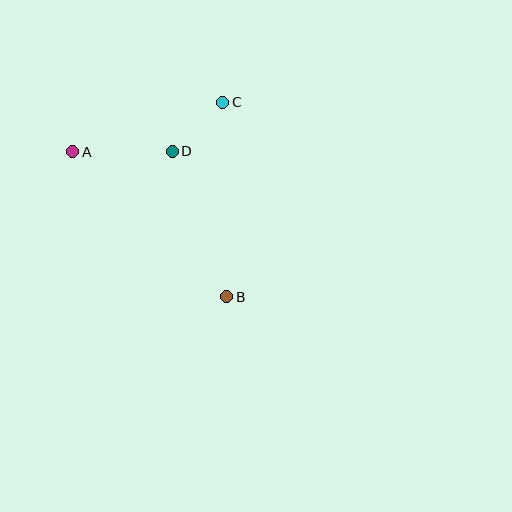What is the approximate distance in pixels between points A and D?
The distance between A and D is approximately 100 pixels.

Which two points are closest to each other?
Points C and D are closest to each other.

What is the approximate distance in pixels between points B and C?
The distance between B and C is approximately 194 pixels.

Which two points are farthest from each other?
Points A and B are farthest from each other.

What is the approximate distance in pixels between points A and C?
The distance between A and C is approximately 158 pixels.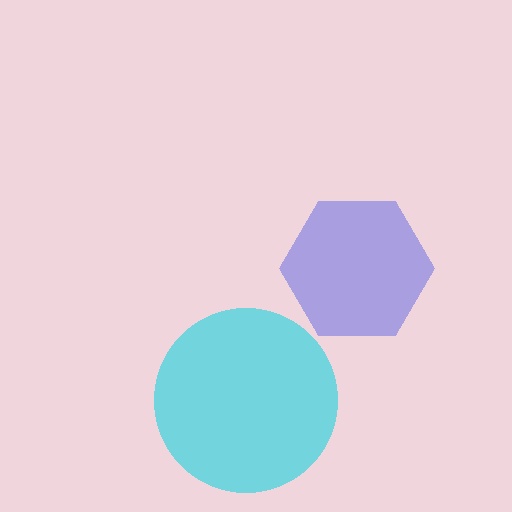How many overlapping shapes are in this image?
There are 2 overlapping shapes in the image.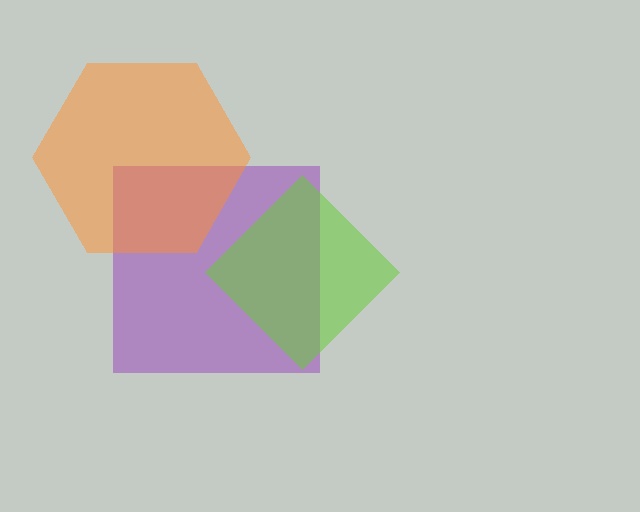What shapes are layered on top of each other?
The layered shapes are: a purple square, an orange hexagon, a lime diamond.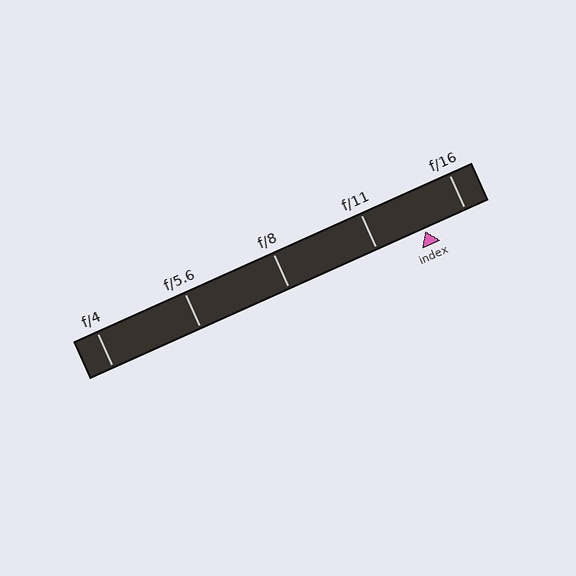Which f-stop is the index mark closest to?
The index mark is closest to f/16.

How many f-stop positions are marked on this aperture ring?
There are 5 f-stop positions marked.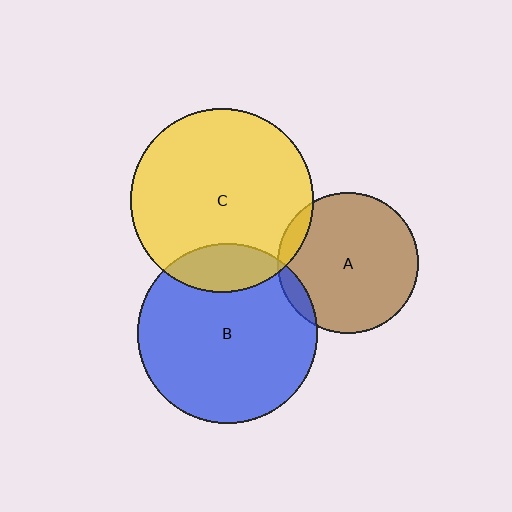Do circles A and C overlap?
Yes.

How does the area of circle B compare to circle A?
Approximately 1.6 times.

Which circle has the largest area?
Circle C (yellow).